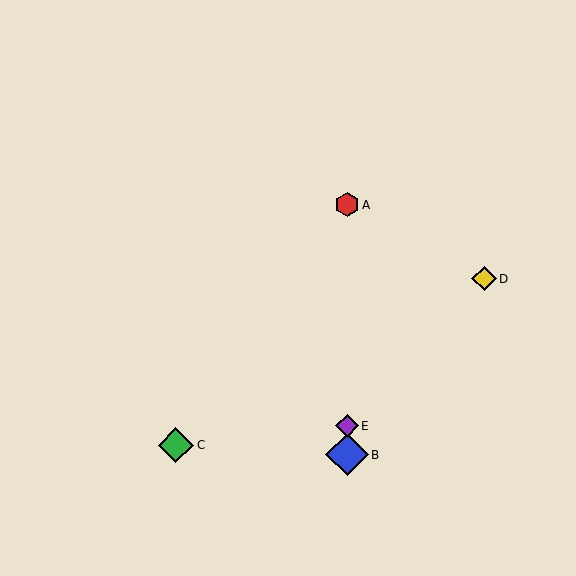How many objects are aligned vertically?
3 objects (A, B, E) are aligned vertically.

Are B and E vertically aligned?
Yes, both are at x≈347.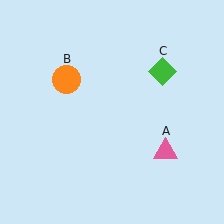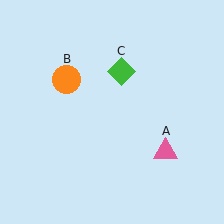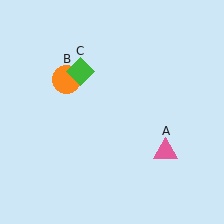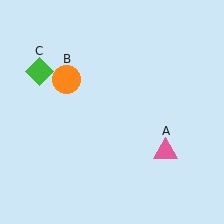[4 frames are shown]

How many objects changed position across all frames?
1 object changed position: green diamond (object C).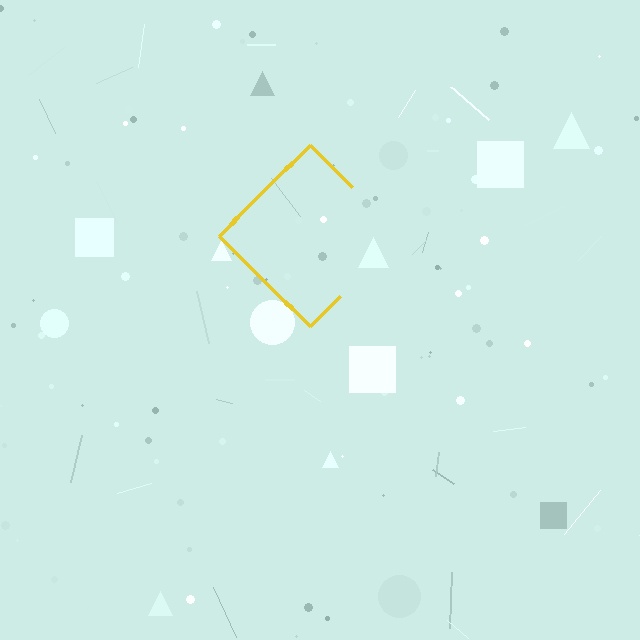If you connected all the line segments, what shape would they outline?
They would outline a diamond.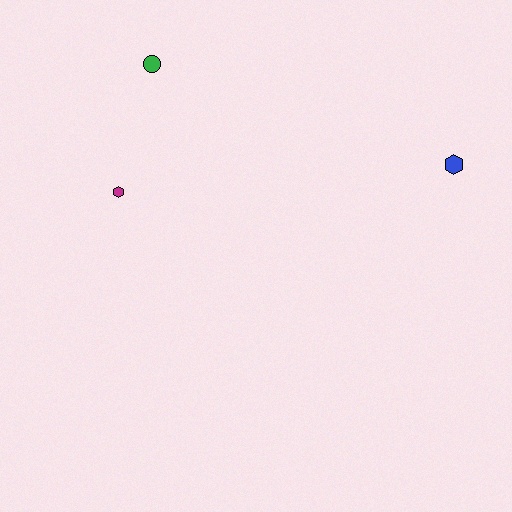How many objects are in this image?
There are 3 objects.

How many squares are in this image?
There are no squares.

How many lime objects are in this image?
There are no lime objects.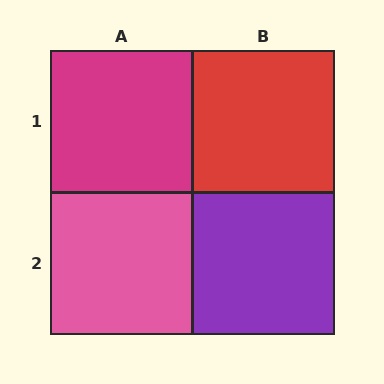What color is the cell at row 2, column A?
Pink.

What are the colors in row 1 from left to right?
Magenta, red.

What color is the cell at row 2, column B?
Purple.